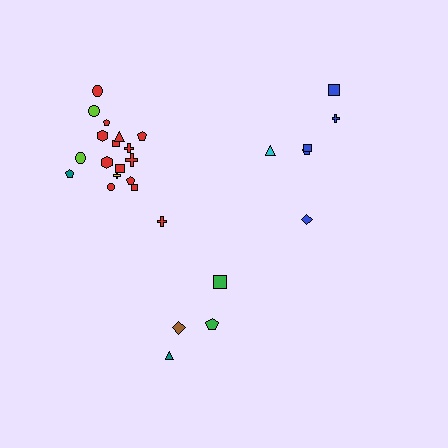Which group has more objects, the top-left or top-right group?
The top-left group.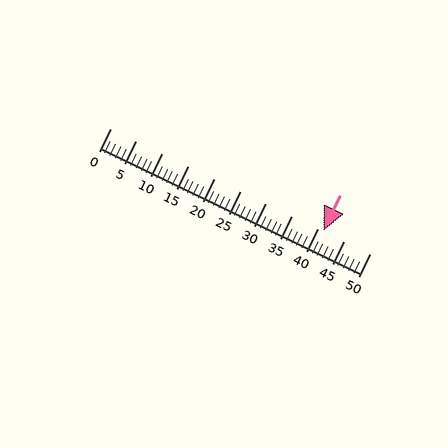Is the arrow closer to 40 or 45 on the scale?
The arrow is closer to 40.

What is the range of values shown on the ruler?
The ruler shows values from 0 to 50.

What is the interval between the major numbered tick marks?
The major tick marks are spaced 5 units apart.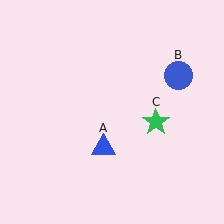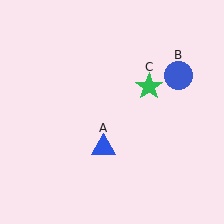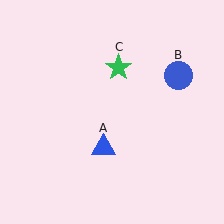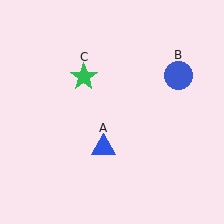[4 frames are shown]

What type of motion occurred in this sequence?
The green star (object C) rotated counterclockwise around the center of the scene.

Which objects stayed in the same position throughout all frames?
Blue triangle (object A) and blue circle (object B) remained stationary.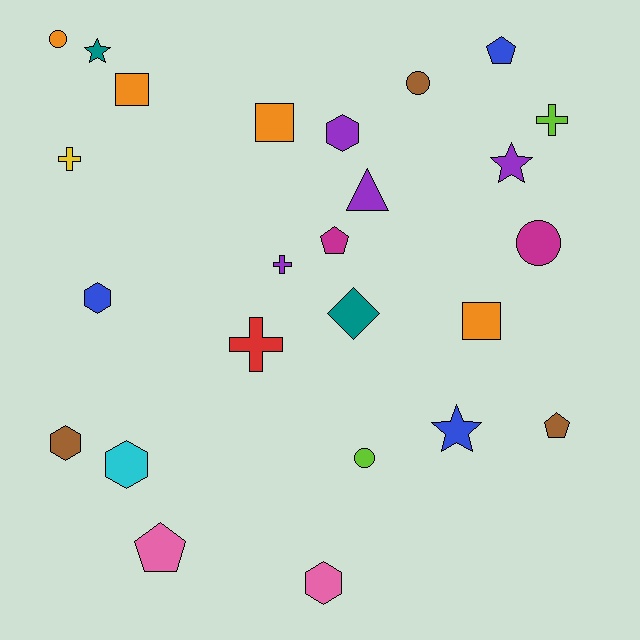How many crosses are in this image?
There are 4 crosses.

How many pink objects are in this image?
There are 2 pink objects.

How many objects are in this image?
There are 25 objects.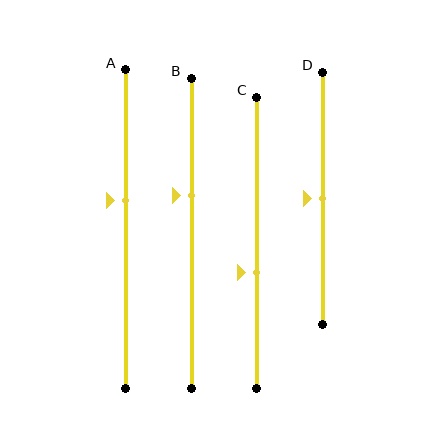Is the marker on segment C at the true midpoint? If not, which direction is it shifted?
No, the marker on segment C is shifted downward by about 10% of the segment length.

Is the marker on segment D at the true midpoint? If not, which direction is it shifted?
Yes, the marker on segment D is at the true midpoint.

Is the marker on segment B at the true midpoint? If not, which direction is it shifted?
No, the marker on segment B is shifted upward by about 12% of the segment length.